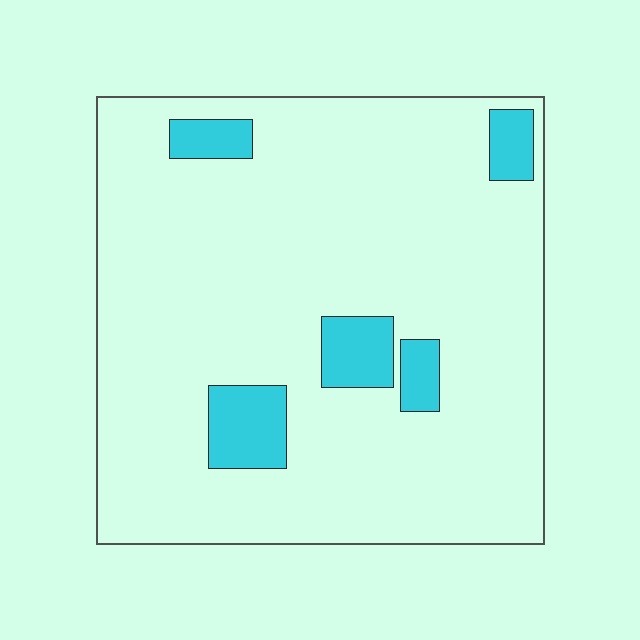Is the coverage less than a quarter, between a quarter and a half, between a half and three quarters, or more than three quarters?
Less than a quarter.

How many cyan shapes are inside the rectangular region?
5.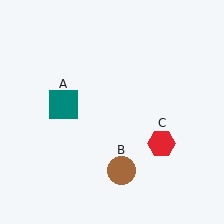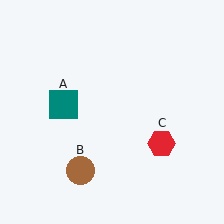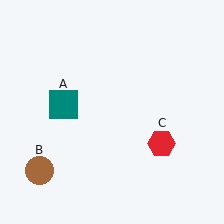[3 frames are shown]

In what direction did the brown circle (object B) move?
The brown circle (object B) moved left.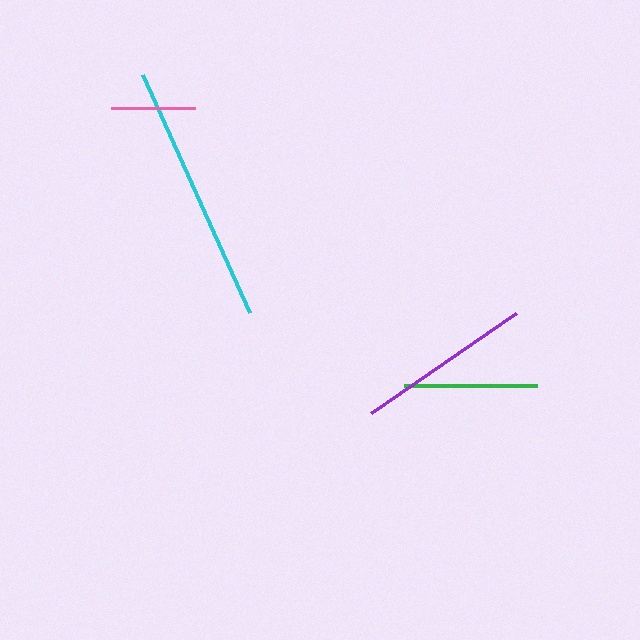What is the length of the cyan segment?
The cyan segment is approximately 261 pixels long.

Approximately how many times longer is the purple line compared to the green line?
The purple line is approximately 1.3 times the length of the green line.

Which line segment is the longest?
The cyan line is the longest at approximately 261 pixels.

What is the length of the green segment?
The green segment is approximately 133 pixels long.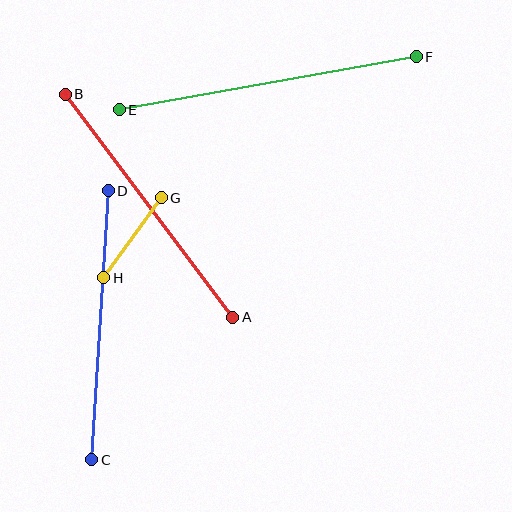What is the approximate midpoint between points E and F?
The midpoint is at approximately (268, 83) pixels.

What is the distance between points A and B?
The distance is approximately 279 pixels.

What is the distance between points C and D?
The distance is approximately 269 pixels.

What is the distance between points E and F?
The distance is approximately 302 pixels.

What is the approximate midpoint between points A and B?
The midpoint is at approximately (149, 206) pixels.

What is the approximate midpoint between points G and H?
The midpoint is at approximately (133, 238) pixels.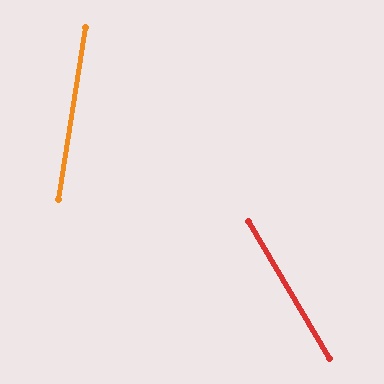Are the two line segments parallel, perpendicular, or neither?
Neither parallel nor perpendicular — they differ by about 39°.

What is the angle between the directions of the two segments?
Approximately 39 degrees.